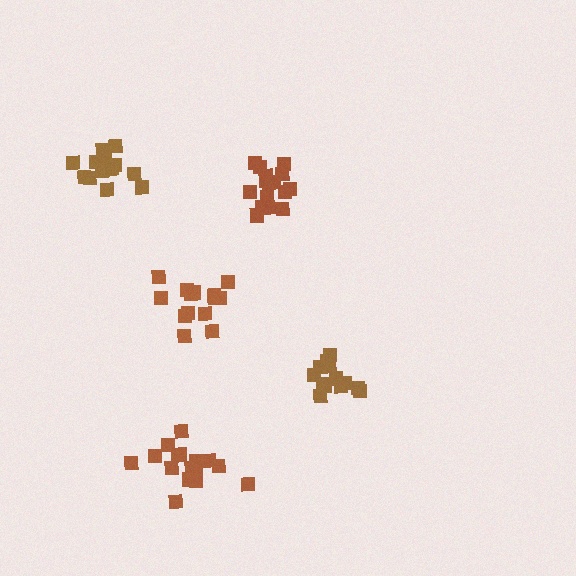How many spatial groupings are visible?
There are 5 spatial groupings.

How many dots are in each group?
Group 1: 16 dots, Group 2: 16 dots, Group 3: 14 dots, Group 4: 13 dots, Group 5: 16 dots (75 total).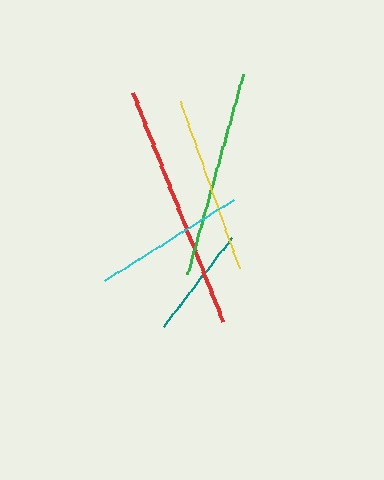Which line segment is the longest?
The red line is the longest at approximately 246 pixels.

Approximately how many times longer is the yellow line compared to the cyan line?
The yellow line is approximately 1.2 times the length of the cyan line.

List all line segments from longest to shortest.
From longest to shortest: red, green, yellow, cyan, teal.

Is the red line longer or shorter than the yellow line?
The red line is longer than the yellow line.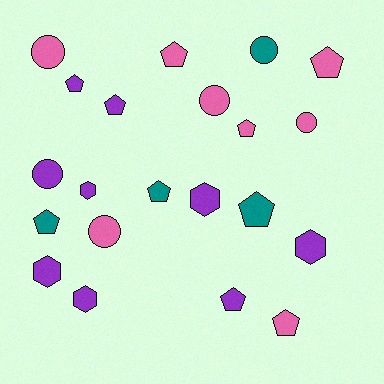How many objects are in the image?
There are 21 objects.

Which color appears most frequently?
Purple, with 9 objects.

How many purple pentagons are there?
There are 3 purple pentagons.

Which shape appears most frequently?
Pentagon, with 10 objects.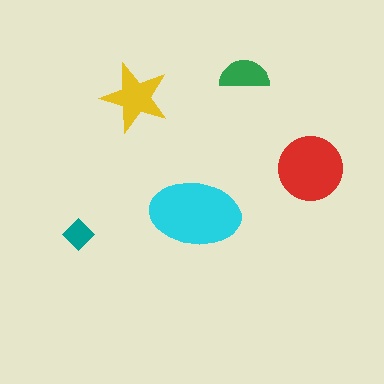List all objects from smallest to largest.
The teal diamond, the green semicircle, the yellow star, the red circle, the cyan ellipse.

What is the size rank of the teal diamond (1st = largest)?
5th.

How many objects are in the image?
There are 5 objects in the image.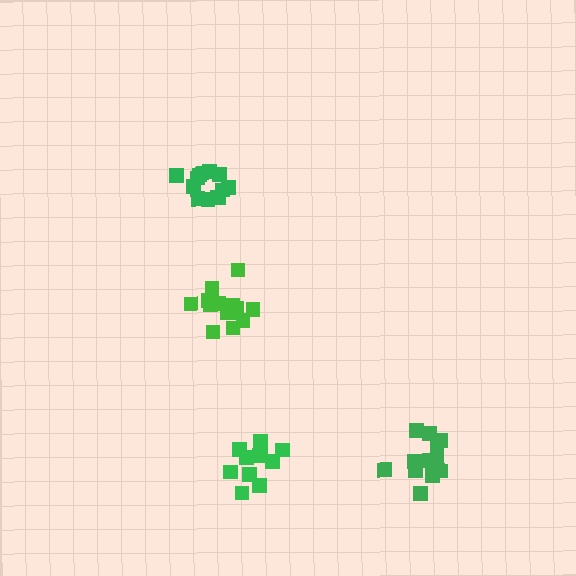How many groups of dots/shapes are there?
There are 4 groups.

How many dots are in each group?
Group 1: 13 dots, Group 2: 14 dots, Group 3: 12 dots, Group 4: 12 dots (51 total).